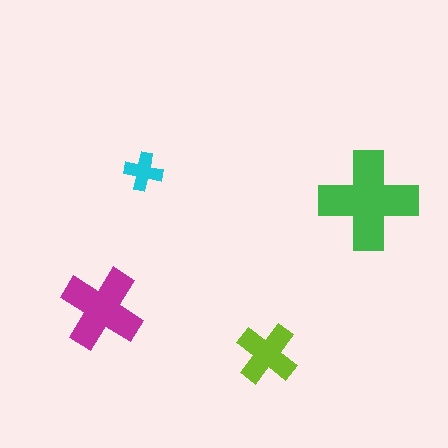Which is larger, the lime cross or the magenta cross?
The magenta one.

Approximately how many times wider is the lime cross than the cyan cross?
About 1.5 times wider.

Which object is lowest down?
The lime cross is bottommost.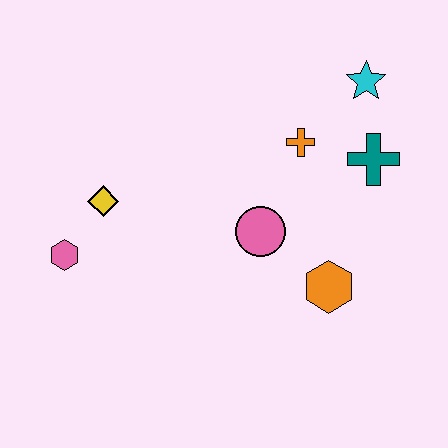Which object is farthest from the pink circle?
The pink hexagon is farthest from the pink circle.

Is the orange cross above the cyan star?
No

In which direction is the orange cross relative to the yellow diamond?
The orange cross is to the right of the yellow diamond.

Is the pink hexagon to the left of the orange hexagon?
Yes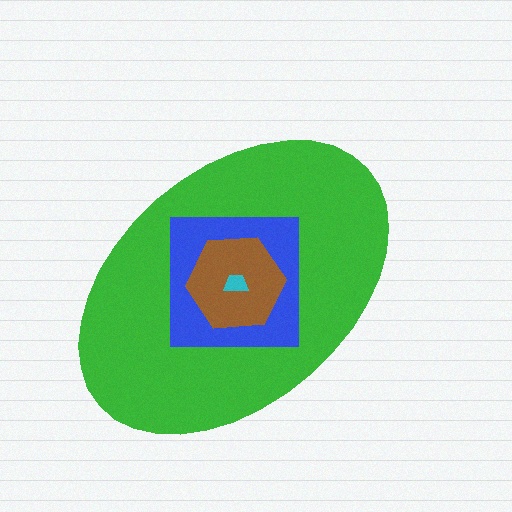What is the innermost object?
The cyan trapezoid.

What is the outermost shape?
The green ellipse.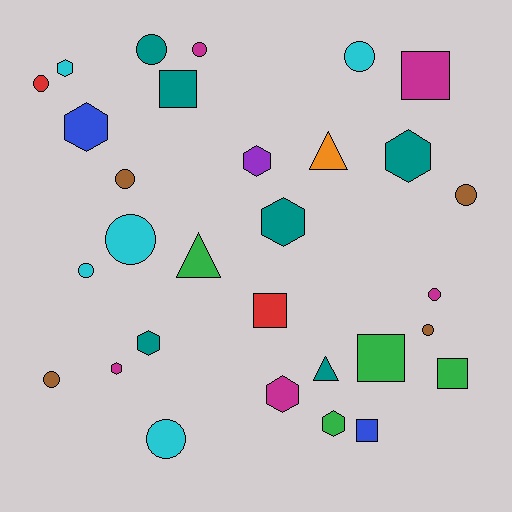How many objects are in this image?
There are 30 objects.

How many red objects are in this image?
There are 2 red objects.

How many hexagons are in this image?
There are 9 hexagons.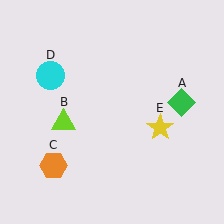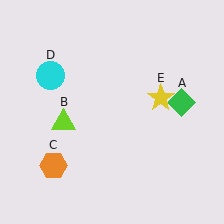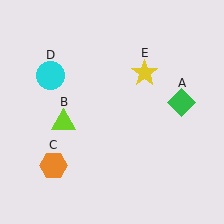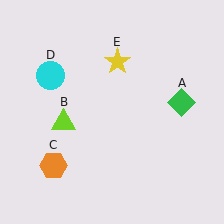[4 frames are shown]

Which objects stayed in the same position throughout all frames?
Green diamond (object A) and lime triangle (object B) and orange hexagon (object C) and cyan circle (object D) remained stationary.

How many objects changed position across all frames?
1 object changed position: yellow star (object E).